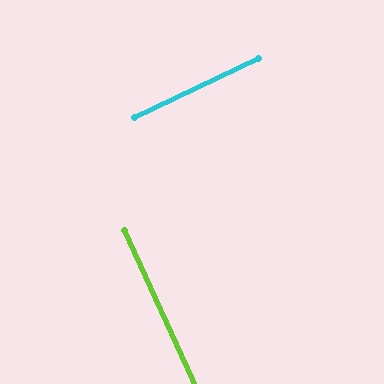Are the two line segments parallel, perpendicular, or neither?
Perpendicular — they meet at approximately 89°.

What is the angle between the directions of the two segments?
Approximately 89 degrees.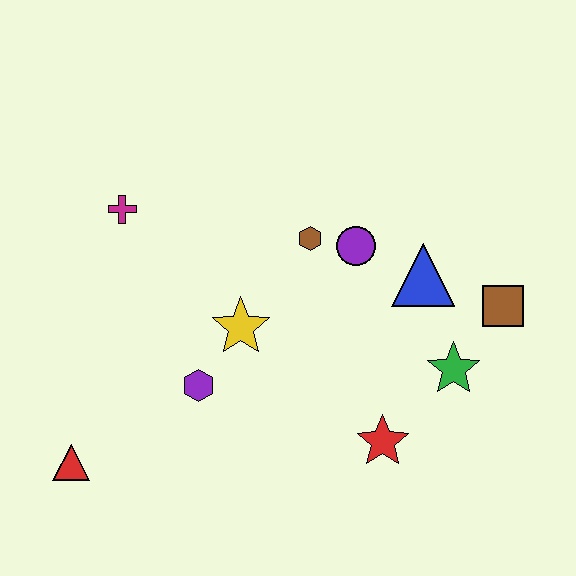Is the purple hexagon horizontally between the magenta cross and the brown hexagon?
Yes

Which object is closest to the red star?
The green star is closest to the red star.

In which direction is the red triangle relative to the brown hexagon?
The red triangle is to the left of the brown hexagon.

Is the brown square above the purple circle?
No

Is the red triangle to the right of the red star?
No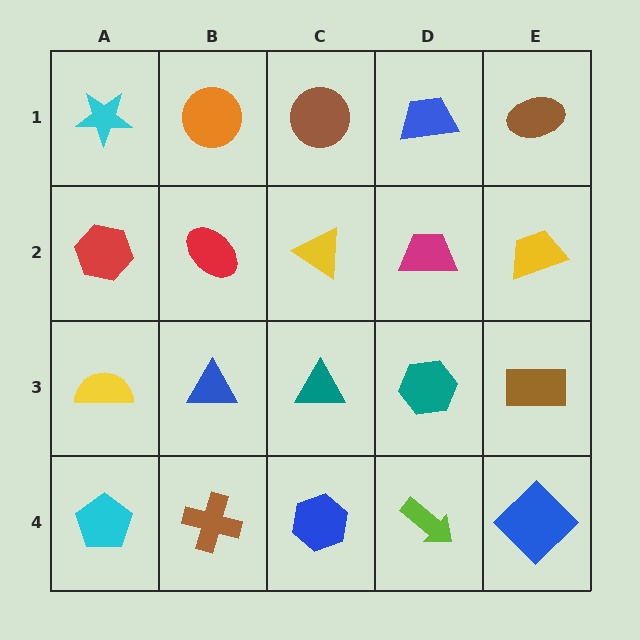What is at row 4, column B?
A brown cross.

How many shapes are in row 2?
5 shapes.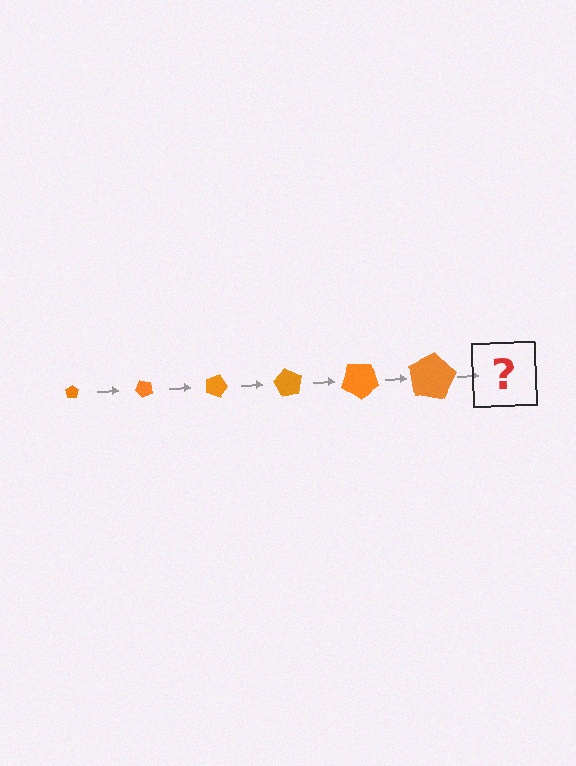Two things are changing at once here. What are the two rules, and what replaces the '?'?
The two rules are that the pentagon grows larger each step and it rotates 45 degrees each step. The '?' should be a pentagon, larger than the previous one and rotated 270 degrees from the start.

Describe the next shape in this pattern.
It should be a pentagon, larger than the previous one and rotated 270 degrees from the start.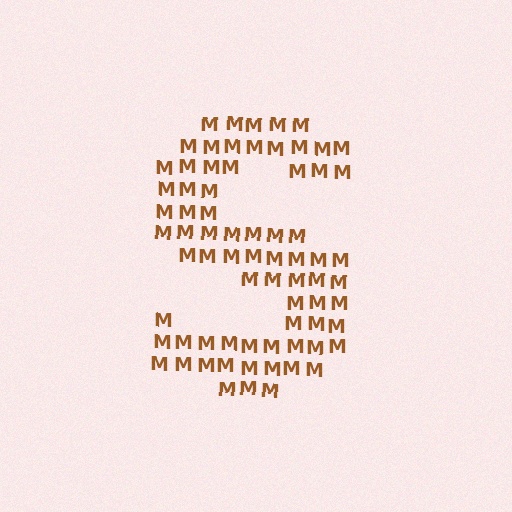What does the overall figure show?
The overall figure shows the letter S.